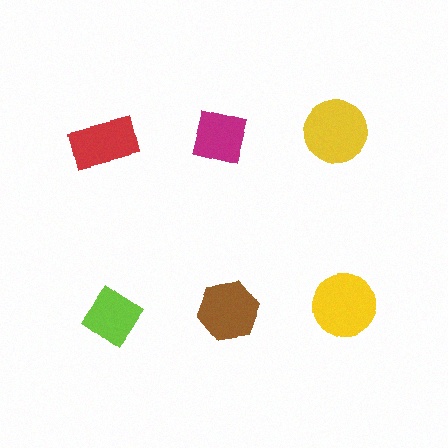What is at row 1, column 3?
A yellow circle.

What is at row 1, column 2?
A magenta square.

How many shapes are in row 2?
3 shapes.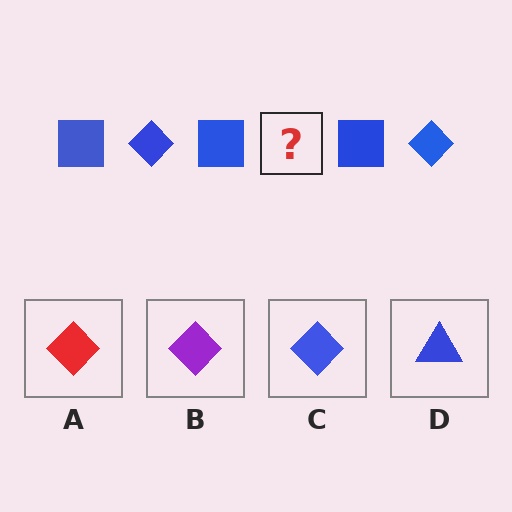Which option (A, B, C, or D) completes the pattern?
C.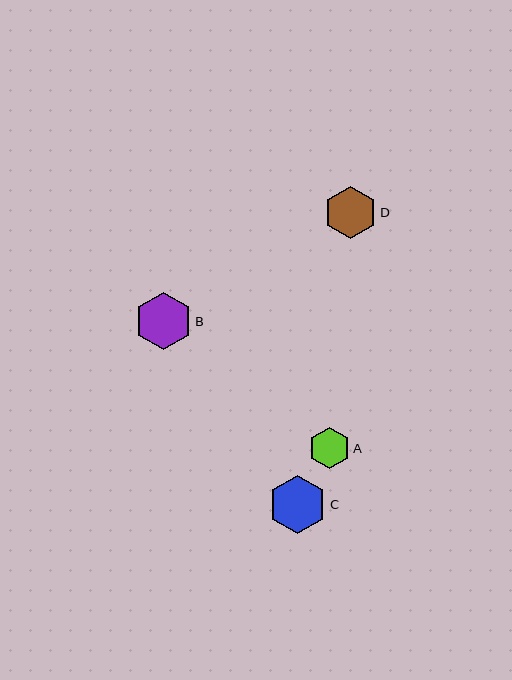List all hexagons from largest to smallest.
From largest to smallest: C, B, D, A.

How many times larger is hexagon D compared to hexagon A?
Hexagon D is approximately 1.3 times the size of hexagon A.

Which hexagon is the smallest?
Hexagon A is the smallest with a size of approximately 41 pixels.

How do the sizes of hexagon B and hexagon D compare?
Hexagon B and hexagon D are approximately the same size.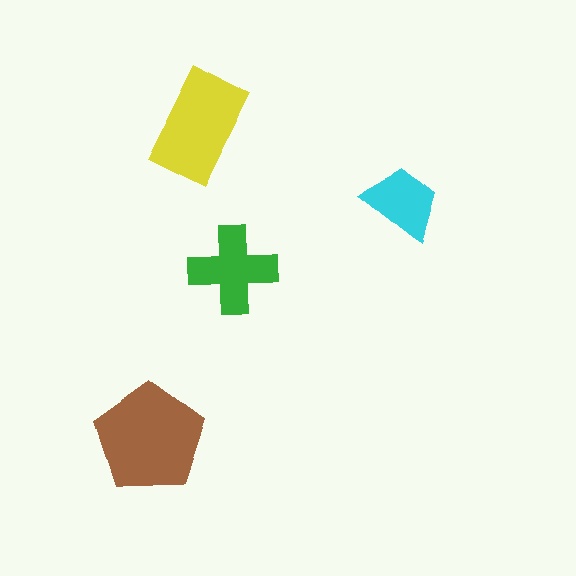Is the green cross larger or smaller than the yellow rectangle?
Smaller.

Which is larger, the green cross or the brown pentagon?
The brown pentagon.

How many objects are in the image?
There are 4 objects in the image.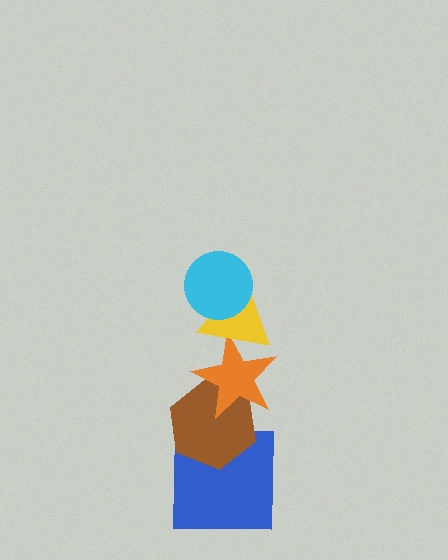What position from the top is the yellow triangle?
The yellow triangle is 2nd from the top.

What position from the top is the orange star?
The orange star is 3rd from the top.